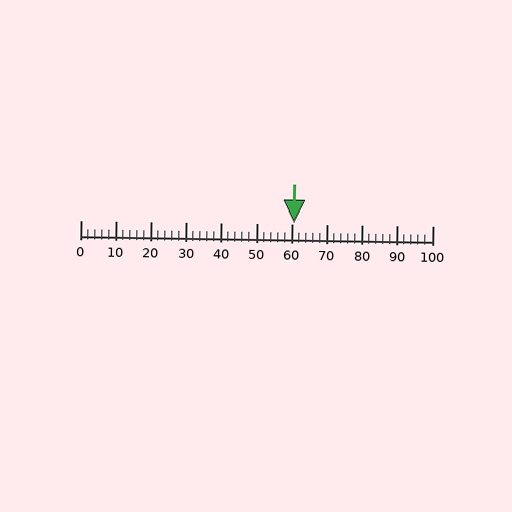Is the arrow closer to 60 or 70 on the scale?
The arrow is closer to 60.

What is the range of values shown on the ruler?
The ruler shows values from 0 to 100.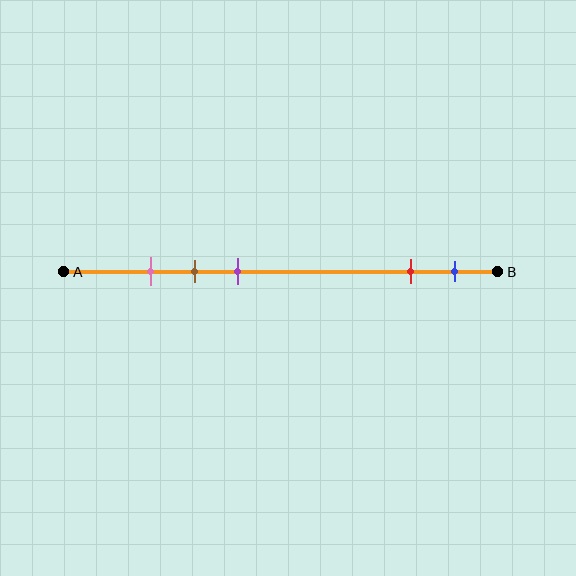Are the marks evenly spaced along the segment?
No, the marks are not evenly spaced.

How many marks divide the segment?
There are 5 marks dividing the segment.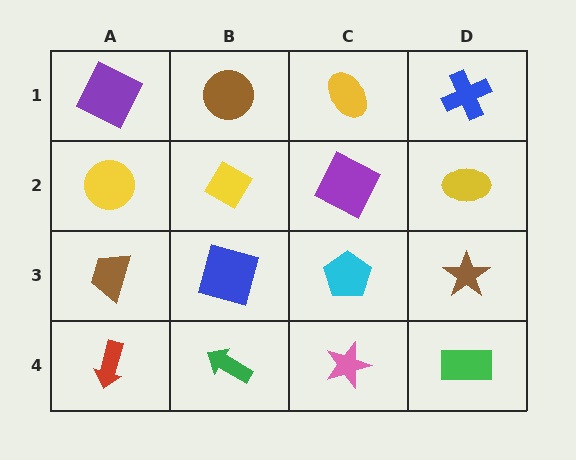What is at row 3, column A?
A brown trapezoid.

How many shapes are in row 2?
4 shapes.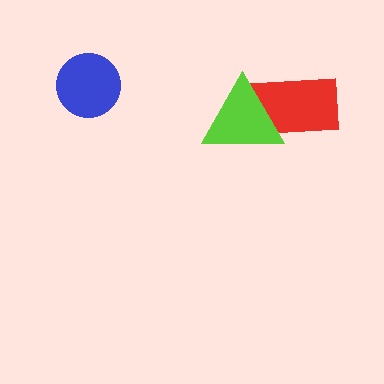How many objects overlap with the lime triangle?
1 object overlaps with the lime triangle.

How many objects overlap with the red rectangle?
1 object overlaps with the red rectangle.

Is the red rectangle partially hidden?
Yes, it is partially covered by another shape.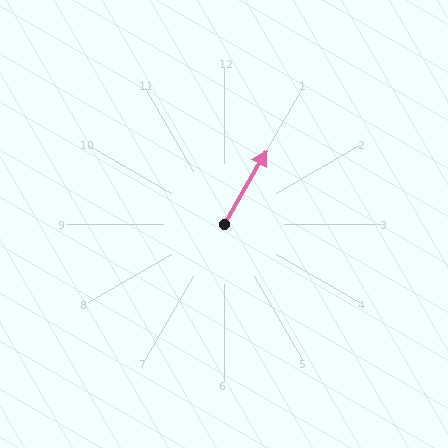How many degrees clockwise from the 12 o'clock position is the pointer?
Approximately 30 degrees.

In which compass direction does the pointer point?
Northeast.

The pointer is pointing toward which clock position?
Roughly 1 o'clock.